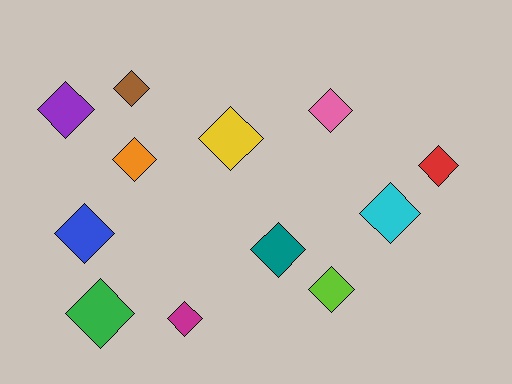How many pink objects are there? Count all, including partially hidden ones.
There is 1 pink object.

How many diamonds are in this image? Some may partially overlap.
There are 12 diamonds.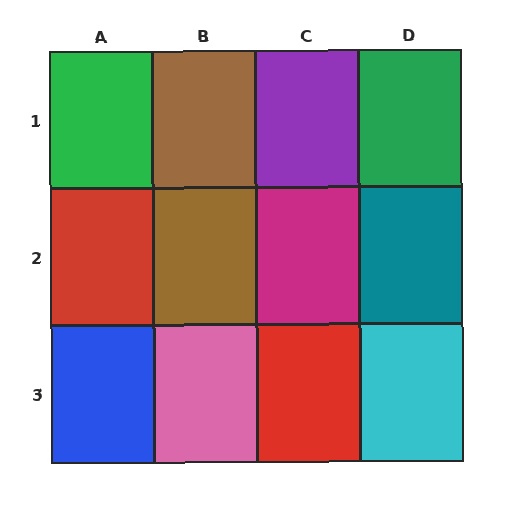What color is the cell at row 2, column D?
Teal.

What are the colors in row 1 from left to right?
Green, brown, purple, green.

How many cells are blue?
1 cell is blue.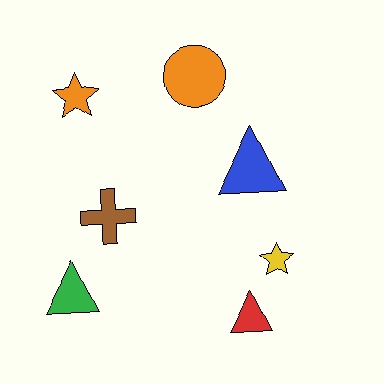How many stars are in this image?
There are 2 stars.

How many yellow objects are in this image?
There is 1 yellow object.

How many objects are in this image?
There are 7 objects.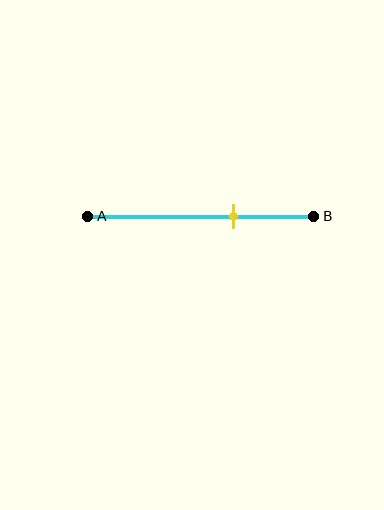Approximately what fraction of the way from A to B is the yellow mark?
The yellow mark is approximately 65% of the way from A to B.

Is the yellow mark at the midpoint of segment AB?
No, the mark is at about 65% from A, not at the 50% midpoint.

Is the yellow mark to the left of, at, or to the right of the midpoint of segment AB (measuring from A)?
The yellow mark is to the right of the midpoint of segment AB.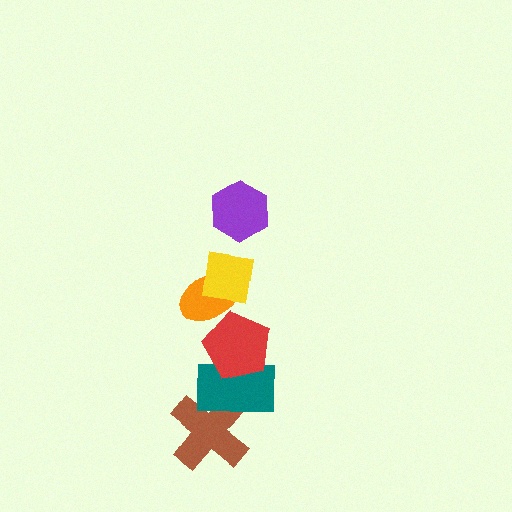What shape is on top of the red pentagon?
The orange ellipse is on top of the red pentagon.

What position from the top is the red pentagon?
The red pentagon is 4th from the top.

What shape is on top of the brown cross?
The teal rectangle is on top of the brown cross.